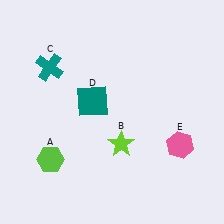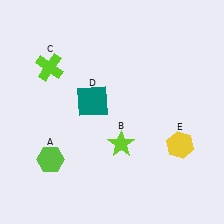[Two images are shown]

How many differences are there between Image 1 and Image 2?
There are 2 differences between the two images.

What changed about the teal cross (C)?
In Image 1, C is teal. In Image 2, it changed to lime.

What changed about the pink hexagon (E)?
In Image 1, E is pink. In Image 2, it changed to yellow.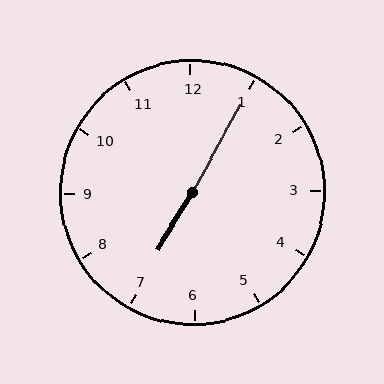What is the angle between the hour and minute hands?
Approximately 178 degrees.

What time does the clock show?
7:05.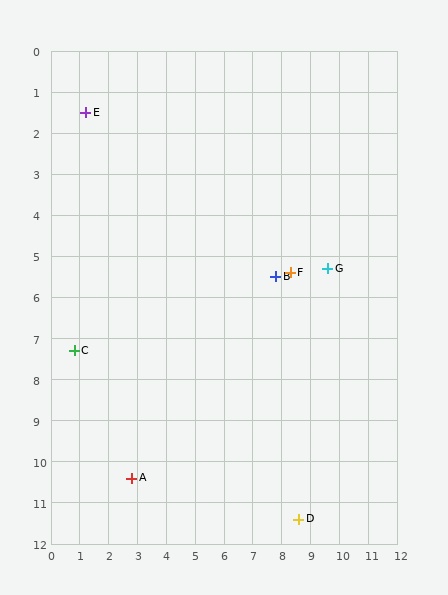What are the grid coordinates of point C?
Point C is at approximately (0.8, 7.3).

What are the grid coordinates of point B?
Point B is at approximately (7.8, 5.5).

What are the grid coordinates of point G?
Point G is at approximately (9.6, 5.3).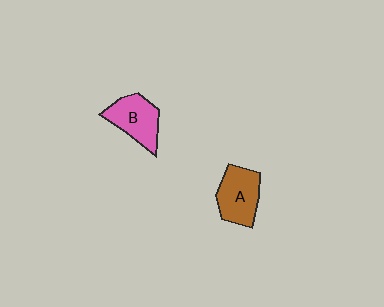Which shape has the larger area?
Shape A (brown).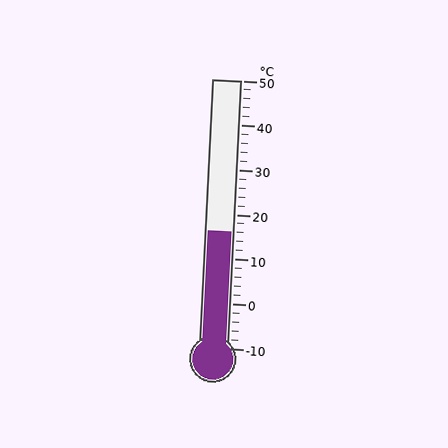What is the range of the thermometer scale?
The thermometer scale ranges from -10°C to 50°C.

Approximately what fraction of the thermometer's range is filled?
The thermometer is filled to approximately 45% of its range.